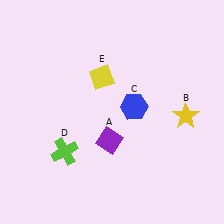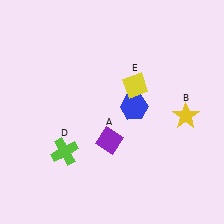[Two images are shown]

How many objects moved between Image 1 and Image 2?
1 object moved between the two images.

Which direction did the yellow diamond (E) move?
The yellow diamond (E) moved right.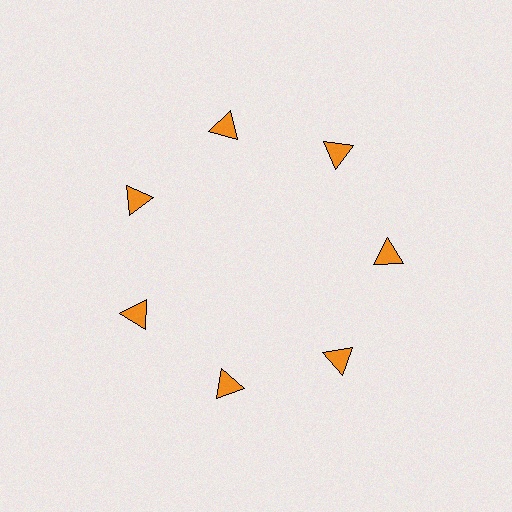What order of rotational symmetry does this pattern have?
This pattern has 7-fold rotational symmetry.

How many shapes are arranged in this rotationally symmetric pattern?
There are 7 shapes, arranged in 7 groups of 1.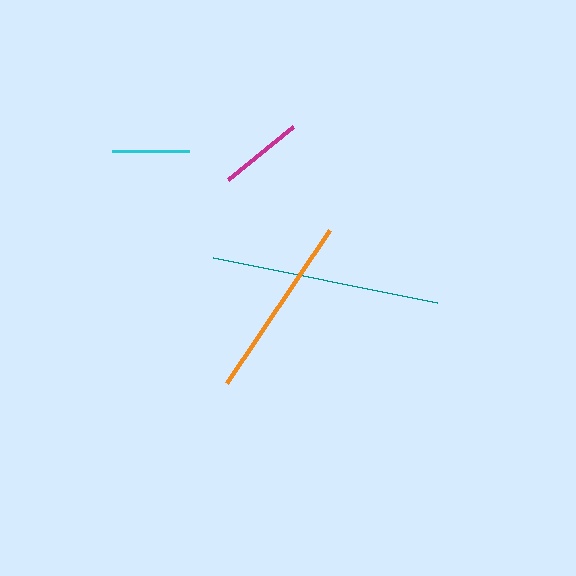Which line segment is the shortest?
The cyan line is the shortest at approximately 77 pixels.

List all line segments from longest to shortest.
From longest to shortest: teal, orange, magenta, cyan.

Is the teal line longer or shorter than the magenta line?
The teal line is longer than the magenta line.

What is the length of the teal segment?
The teal segment is approximately 228 pixels long.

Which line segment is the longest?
The teal line is the longest at approximately 228 pixels.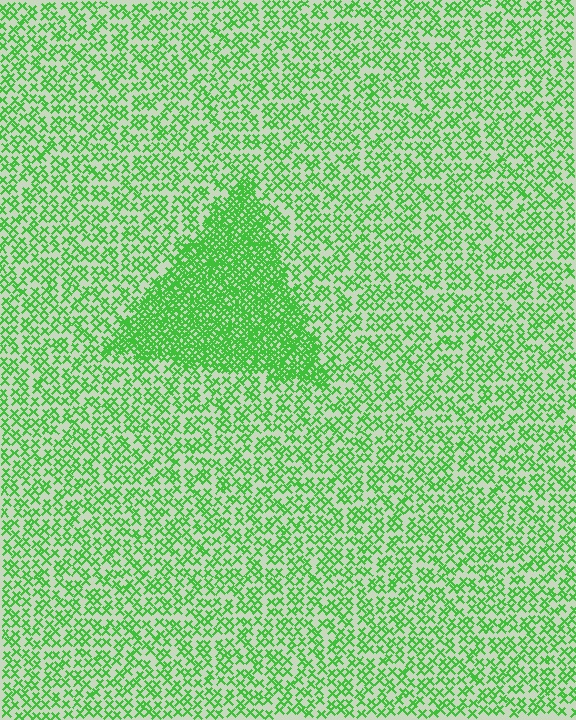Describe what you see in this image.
The image contains small green elements arranged at two different densities. A triangle-shaped region is visible where the elements are more densely packed than the surrounding area.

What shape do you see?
I see a triangle.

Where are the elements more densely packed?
The elements are more densely packed inside the triangle boundary.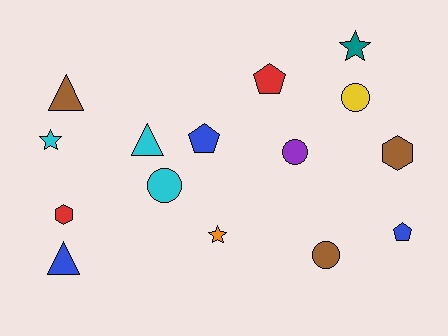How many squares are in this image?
There are no squares.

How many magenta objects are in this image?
There are no magenta objects.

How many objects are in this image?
There are 15 objects.